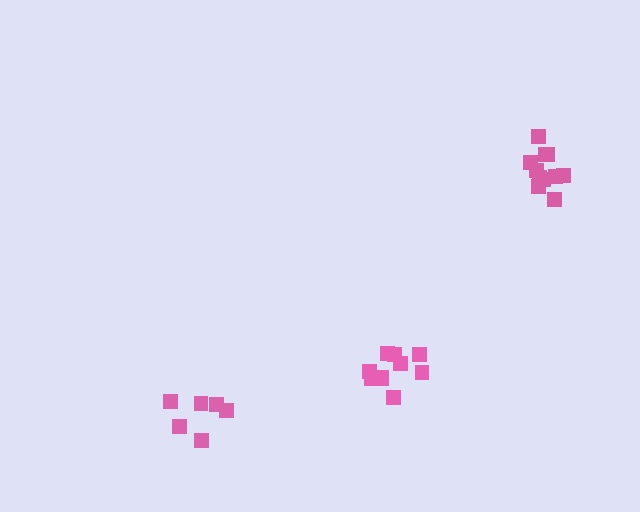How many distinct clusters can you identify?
There are 3 distinct clusters.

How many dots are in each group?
Group 1: 6 dots, Group 2: 11 dots, Group 3: 10 dots (27 total).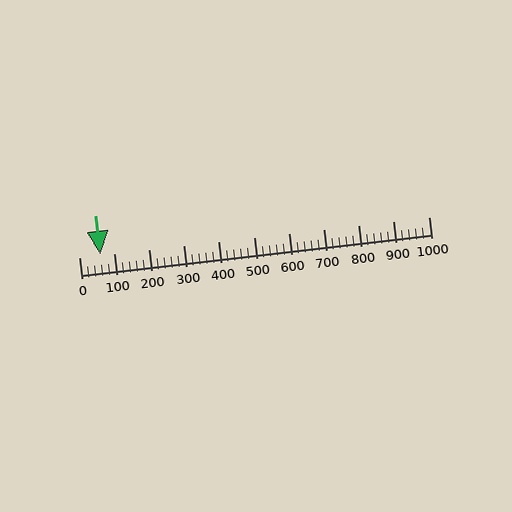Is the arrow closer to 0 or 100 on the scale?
The arrow is closer to 100.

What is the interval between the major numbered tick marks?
The major tick marks are spaced 100 units apart.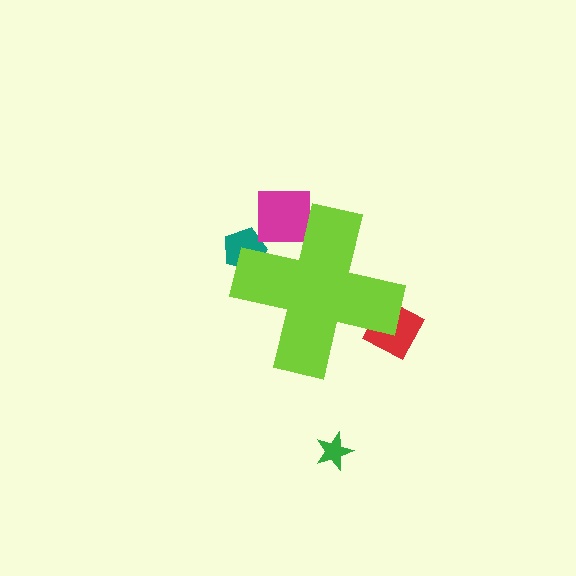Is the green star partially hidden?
No, the green star is fully visible.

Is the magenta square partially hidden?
Yes, the magenta square is partially hidden behind the lime cross.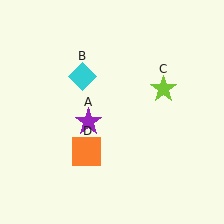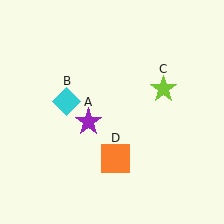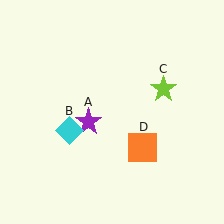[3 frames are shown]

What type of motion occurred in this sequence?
The cyan diamond (object B), orange square (object D) rotated counterclockwise around the center of the scene.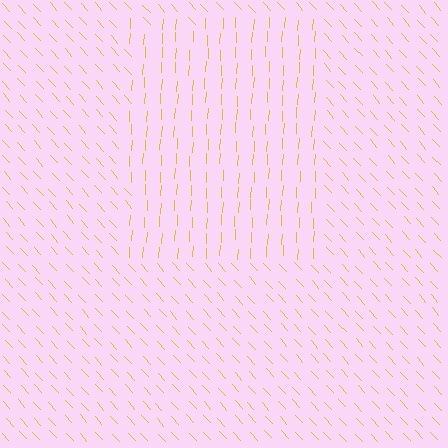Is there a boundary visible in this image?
Yes, there is a texture boundary formed by a change in line orientation.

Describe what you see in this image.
The image is filled with small yellow line segments. A rectangle region in the image has lines oriented differently from the surrounding lines, creating a visible texture boundary.